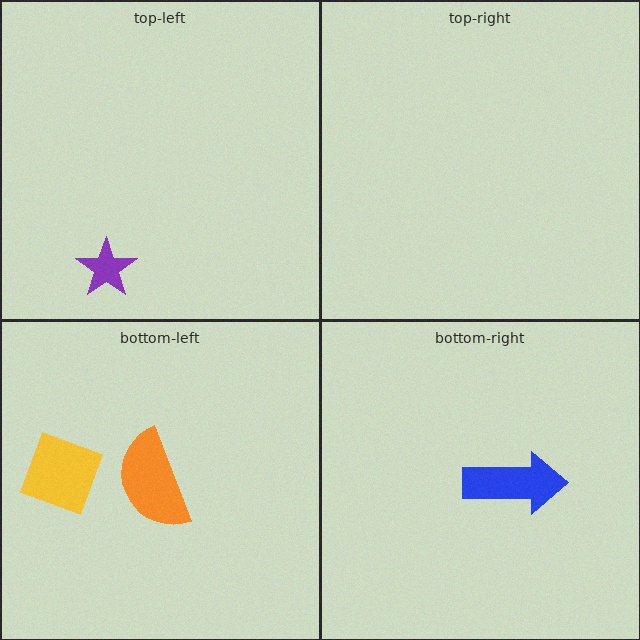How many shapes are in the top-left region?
1.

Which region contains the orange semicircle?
The bottom-left region.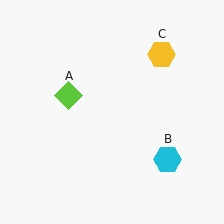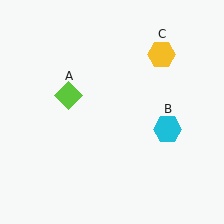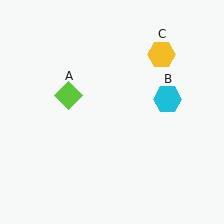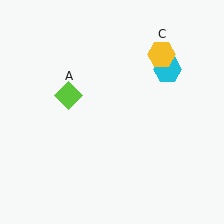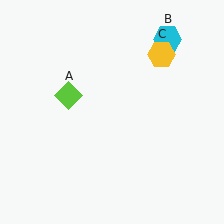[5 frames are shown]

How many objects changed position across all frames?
1 object changed position: cyan hexagon (object B).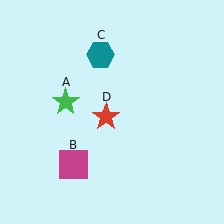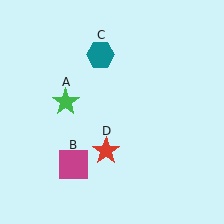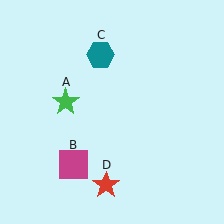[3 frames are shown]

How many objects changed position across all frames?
1 object changed position: red star (object D).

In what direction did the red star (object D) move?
The red star (object D) moved down.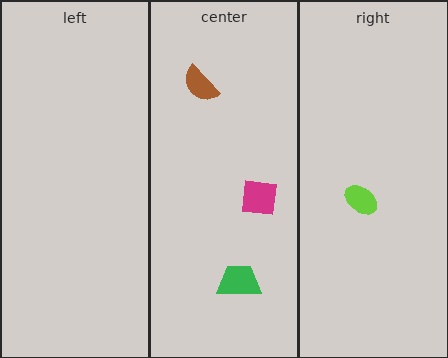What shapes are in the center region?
The green trapezoid, the magenta square, the brown semicircle.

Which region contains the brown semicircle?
The center region.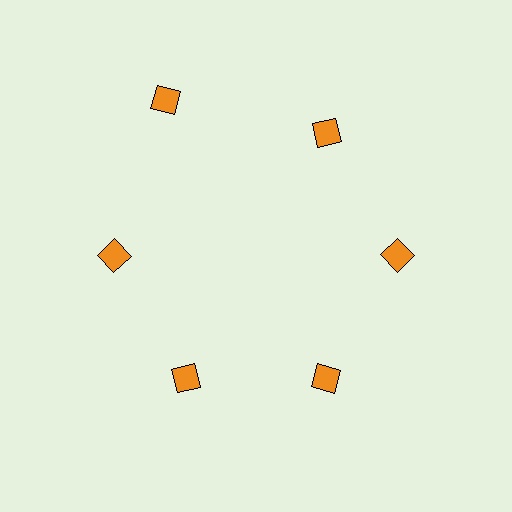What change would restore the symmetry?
The symmetry would be restored by moving it inward, back onto the ring so that all 6 diamonds sit at equal angles and equal distance from the center.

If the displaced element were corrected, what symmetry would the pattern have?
It would have 6-fold rotational symmetry — the pattern would map onto itself every 60 degrees.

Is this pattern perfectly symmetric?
No. The 6 orange diamonds are arranged in a ring, but one element near the 11 o'clock position is pushed outward from the center, breaking the 6-fold rotational symmetry.